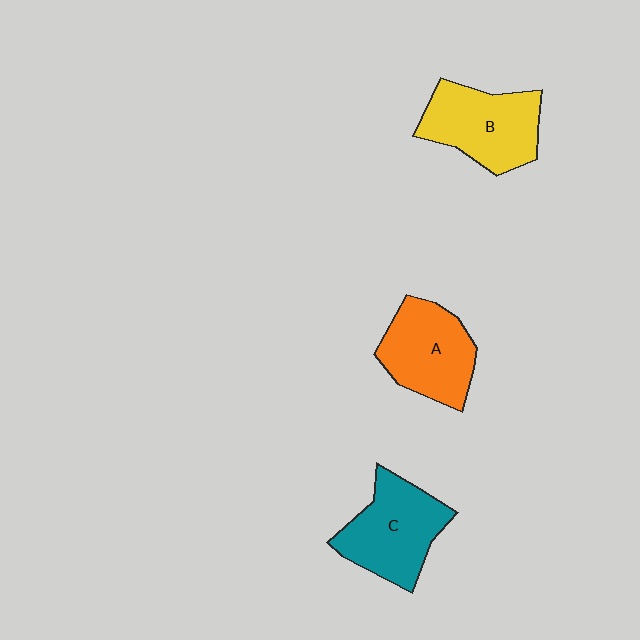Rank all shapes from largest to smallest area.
From largest to smallest: C (teal), B (yellow), A (orange).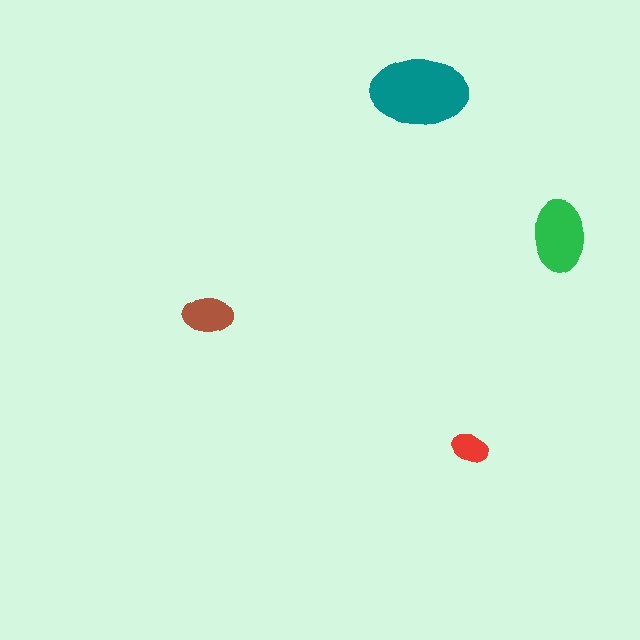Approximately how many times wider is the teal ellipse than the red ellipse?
About 2.5 times wider.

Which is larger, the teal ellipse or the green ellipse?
The teal one.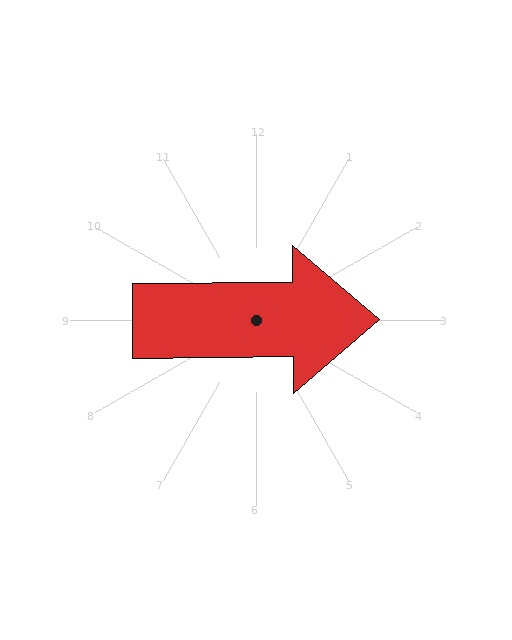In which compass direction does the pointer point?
East.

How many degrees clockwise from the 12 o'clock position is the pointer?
Approximately 90 degrees.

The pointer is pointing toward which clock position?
Roughly 3 o'clock.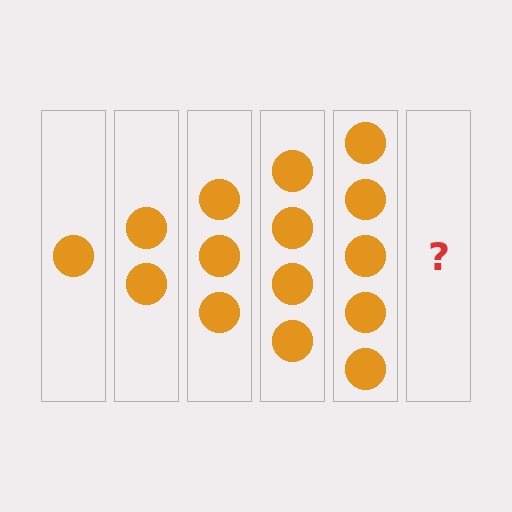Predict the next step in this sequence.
The next step is 6 circles.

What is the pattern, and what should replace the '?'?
The pattern is that each step adds one more circle. The '?' should be 6 circles.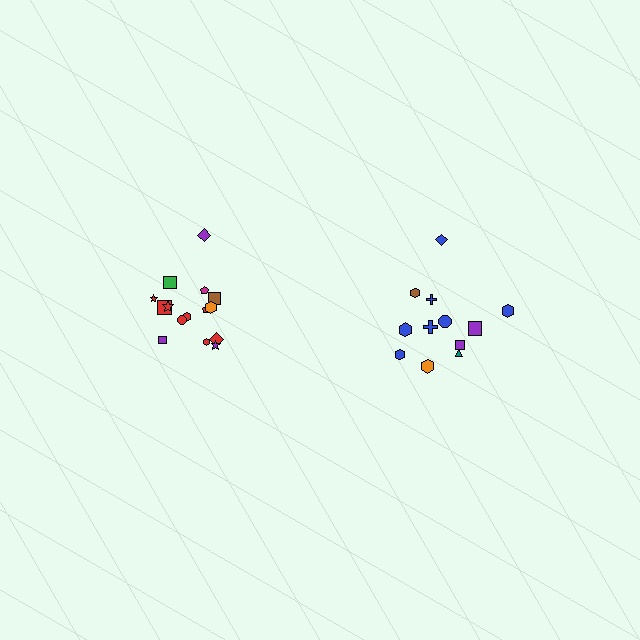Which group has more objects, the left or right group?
The left group.